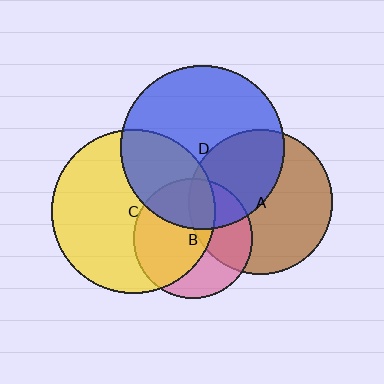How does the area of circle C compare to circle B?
Approximately 1.9 times.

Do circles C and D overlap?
Yes.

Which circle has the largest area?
Circle D (blue).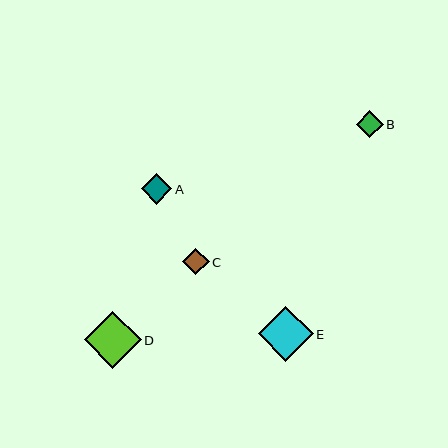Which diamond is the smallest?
Diamond C is the smallest with a size of approximately 26 pixels.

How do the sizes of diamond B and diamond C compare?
Diamond B and diamond C are approximately the same size.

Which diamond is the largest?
Diamond D is the largest with a size of approximately 57 pixels.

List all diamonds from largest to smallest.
From largest to smallest: D, E, A, B, C.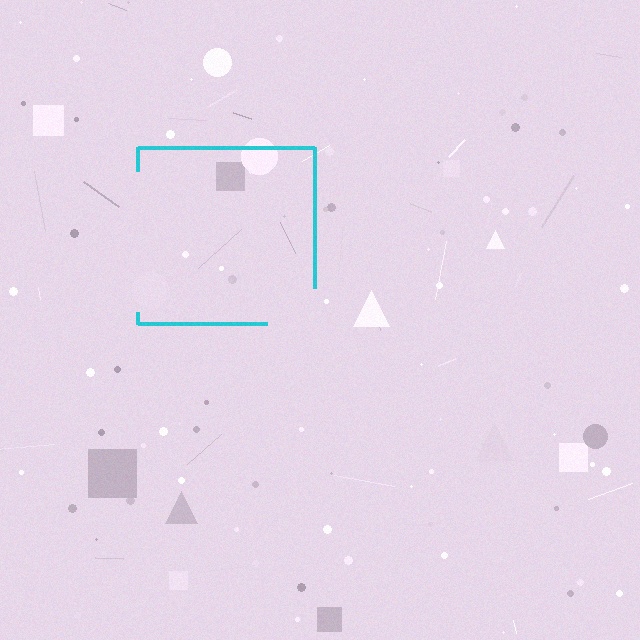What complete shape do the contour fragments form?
The contour fragments form a square.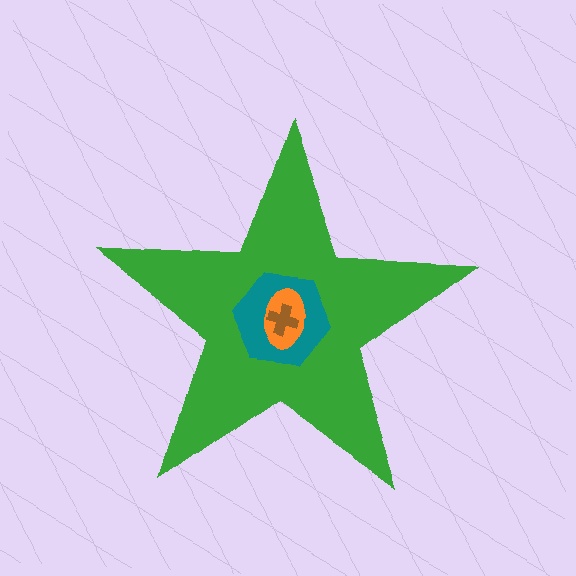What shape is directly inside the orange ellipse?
The brown cross.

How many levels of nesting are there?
4.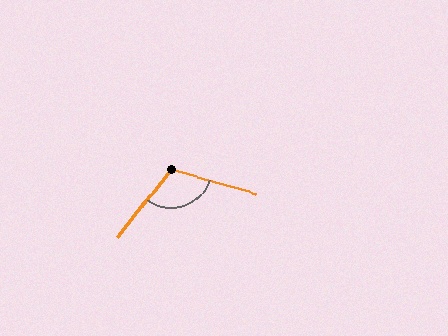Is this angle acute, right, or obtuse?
It is obtuse.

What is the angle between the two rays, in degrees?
Approximately 112 degrees.